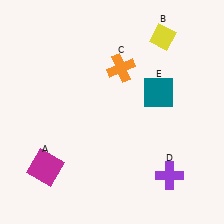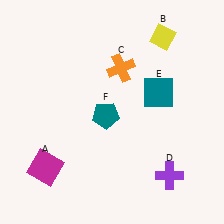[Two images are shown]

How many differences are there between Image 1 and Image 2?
There is 1 difference between the two images.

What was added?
A teal pentagon (F) was added in Image 2.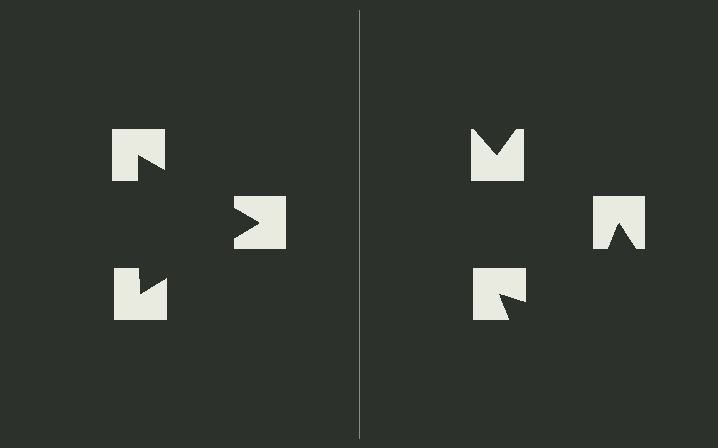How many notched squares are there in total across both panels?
6 — 3 on each side.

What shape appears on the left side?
An illusory triangle.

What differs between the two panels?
The notched squares are positioned identically on both sides; only the wedge orientations differ. On the left they align to a triangle; on the right they are misaligned.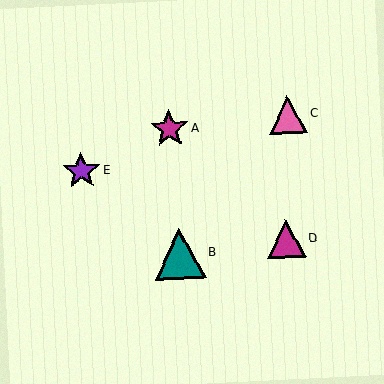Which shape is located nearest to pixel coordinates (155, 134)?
The magenta star (labeled A) at (169, 129) is nearest to that location.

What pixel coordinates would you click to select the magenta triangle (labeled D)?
Click at (286, 239) to select the magenta triangle D.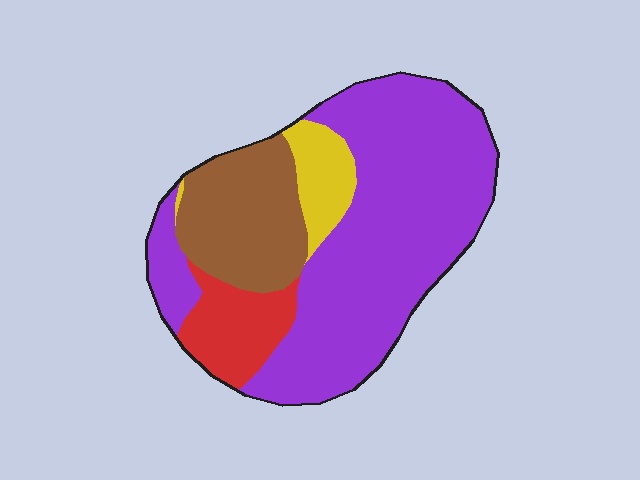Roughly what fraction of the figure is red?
Red covers 11% of the figure.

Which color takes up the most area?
Purple, at roughly 60%.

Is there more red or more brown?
Brown.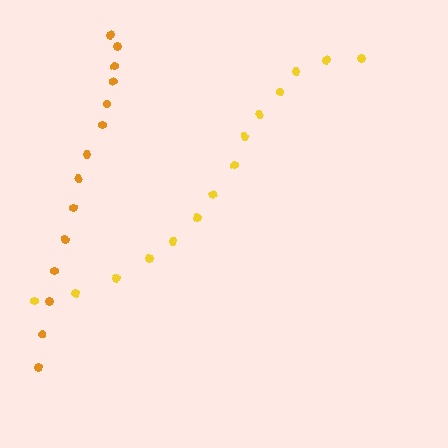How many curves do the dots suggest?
There are 2 distinct paths.